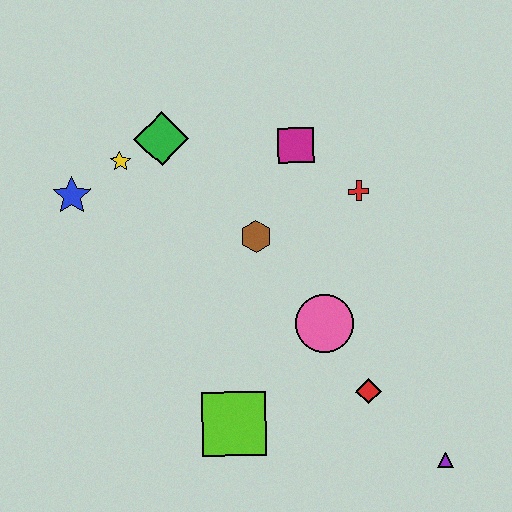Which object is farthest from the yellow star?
The purple triangle is farthest from the yellow star.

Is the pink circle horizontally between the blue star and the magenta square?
No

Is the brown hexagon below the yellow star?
Yes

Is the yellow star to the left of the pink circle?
Yes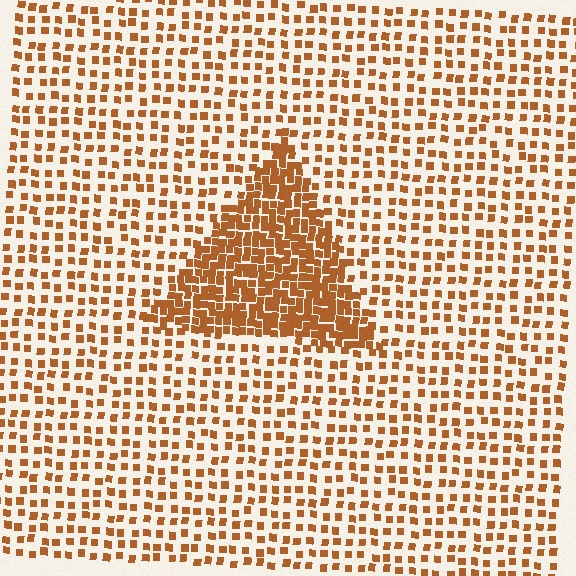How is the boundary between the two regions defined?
The boundary is defined by a change in element density (approximately 2.5x ratio). All elements are the same color, size, and shape.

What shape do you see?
I see a triangle.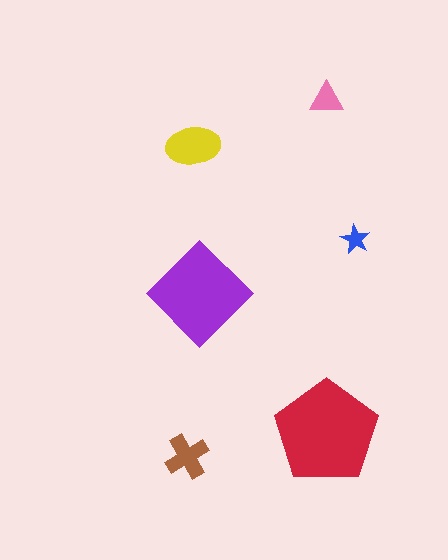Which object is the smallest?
The blue star.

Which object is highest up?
The pink triangle is topmost.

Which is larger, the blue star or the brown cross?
The brown cross.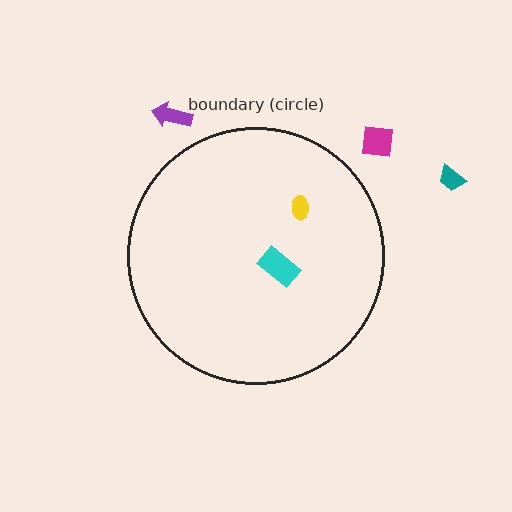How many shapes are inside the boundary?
2 inside, 3 outside.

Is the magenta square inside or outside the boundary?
Outside.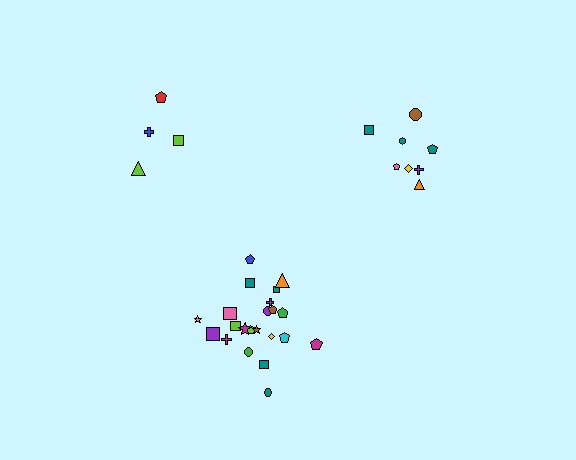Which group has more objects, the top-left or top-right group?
The top-right group.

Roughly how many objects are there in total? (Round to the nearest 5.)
Roughly 35 objects in total.